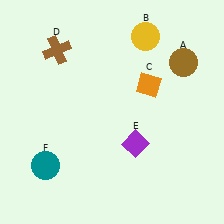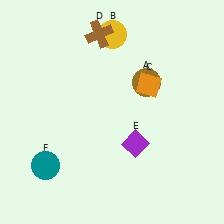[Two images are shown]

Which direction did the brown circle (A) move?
The brown circle (A) moved left.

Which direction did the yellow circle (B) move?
The yellow circle (B) moved left.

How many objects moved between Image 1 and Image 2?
3 objects moved between the two images.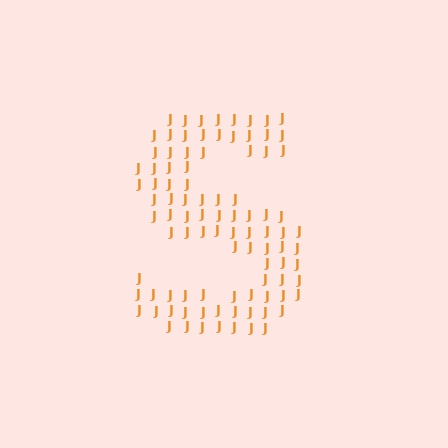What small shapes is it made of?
It is made of small letter J's.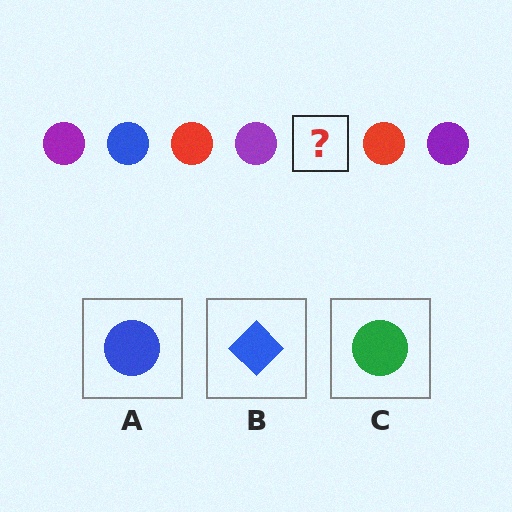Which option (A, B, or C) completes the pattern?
A.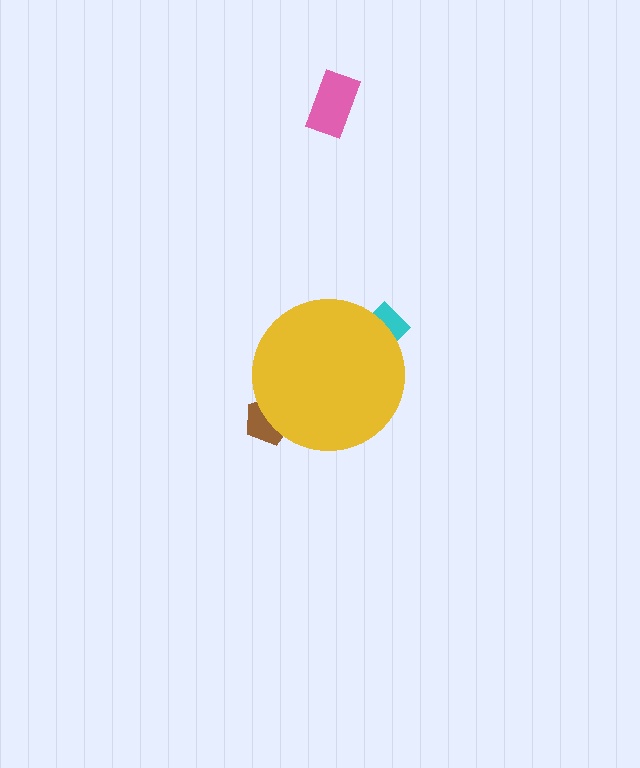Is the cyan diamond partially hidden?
Yes, the cyan diamond is partially hidden behind the yellow circle.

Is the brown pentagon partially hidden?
Yes, the brown pentagon is partially hidden behind the yellow circle.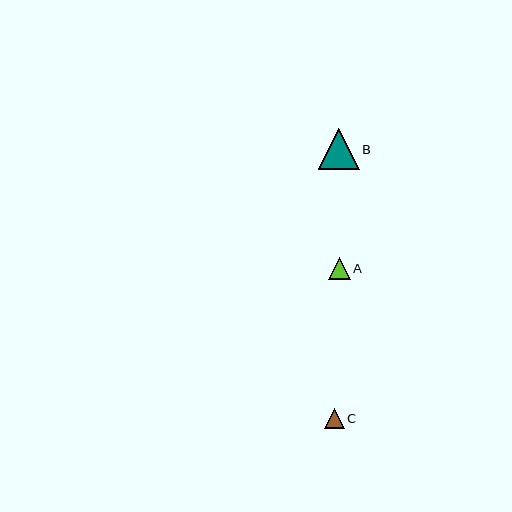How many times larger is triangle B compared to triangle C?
Triangle B is approximately 2.0 times the size of triangle C.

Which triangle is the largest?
Triangle B is the largest with a size of approximately 41 pixels.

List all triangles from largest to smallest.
From largest to smallest: B, A, C.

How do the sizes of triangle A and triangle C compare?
Triangle A and triangle C are approximately the same size.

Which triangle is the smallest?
Triangle C is the smallest with a size of approximately 20 pixels.